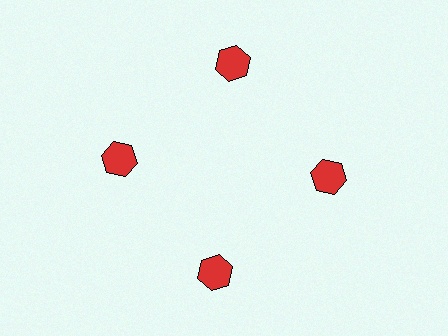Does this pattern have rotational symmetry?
Yes, this pattern has 4-fold rotational symmetry. It looks the same after rotating 90 degrees around the center.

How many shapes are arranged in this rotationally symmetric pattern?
There are 4 shapes, arranged in 4 groups of 1.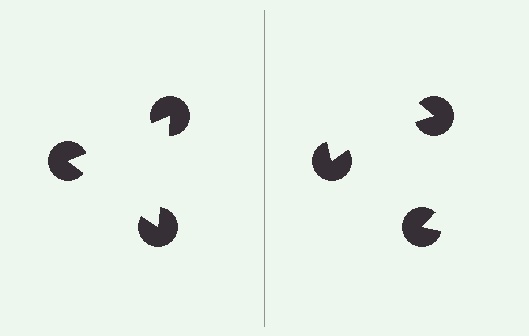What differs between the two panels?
The pac-man discs are positioned identically on both sides; only the wedge orientations differ. On the left they align to a triangle; on the right they are misaligned.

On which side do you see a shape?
An illusory triangle appears on the left side. On the right side the wedge cuts are rotated, so no coherent shape forms.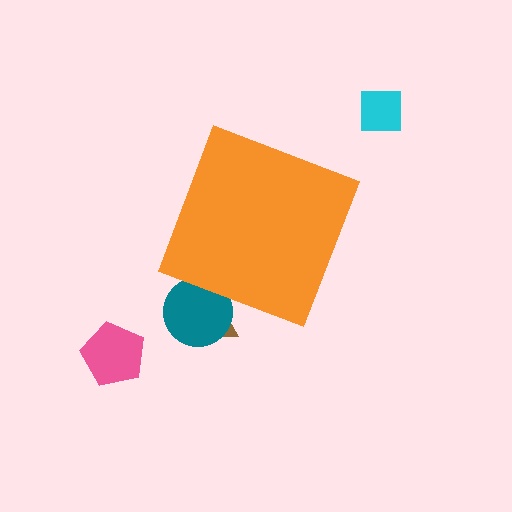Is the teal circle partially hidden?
Yes, the teal circle is partially hidden behind the orange diamond.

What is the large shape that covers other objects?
An orange diamond.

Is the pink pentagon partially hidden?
No, the pink pentagon is fully visible.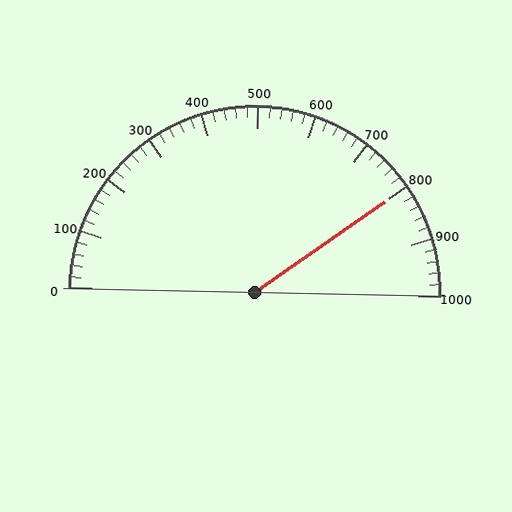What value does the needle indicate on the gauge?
The needle indicates approximately 800.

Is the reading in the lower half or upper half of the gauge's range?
The reading is in the upper half of the range (0 to 1000).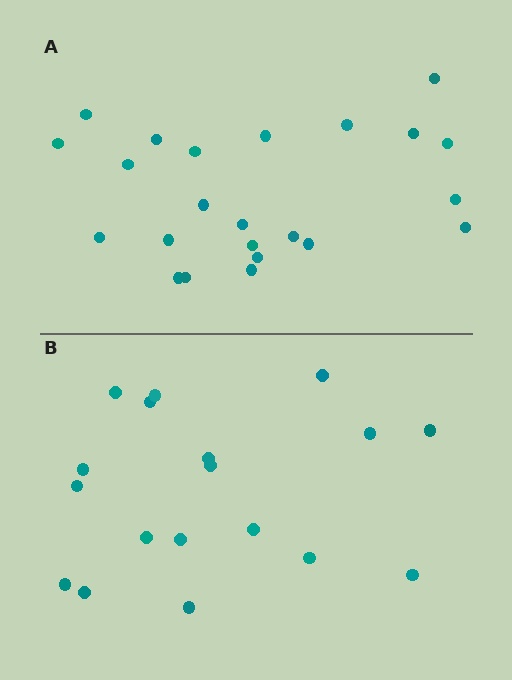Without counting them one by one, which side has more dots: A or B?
Region A (the top region) has more dots.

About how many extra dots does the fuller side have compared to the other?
Region A has about 5 more dots than region B.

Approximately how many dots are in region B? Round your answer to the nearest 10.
About 20 dots. (The exact count is 18, which rounds to 20.)